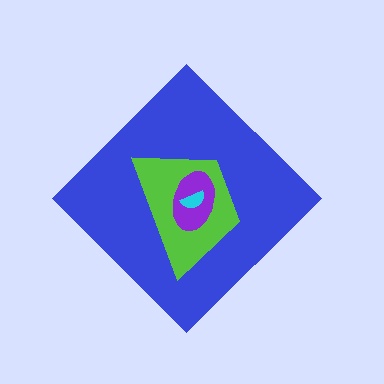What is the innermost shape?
The cyan semicircle.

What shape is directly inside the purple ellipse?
The cyan semicircle.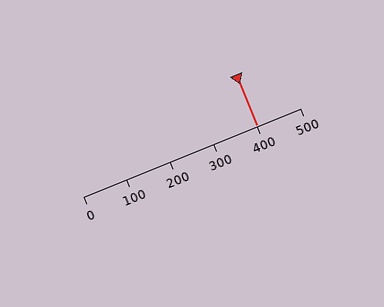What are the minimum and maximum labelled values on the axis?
The axis runs from 0 to 500.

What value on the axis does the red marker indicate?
The marker indicates approximately 400.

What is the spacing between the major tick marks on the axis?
The major ticks are spaced 100 apart.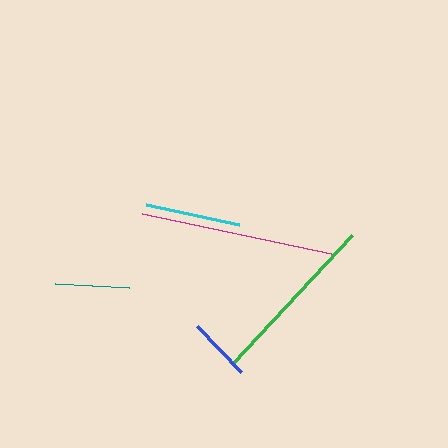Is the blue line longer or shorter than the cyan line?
The cyan line is longer than the blue line.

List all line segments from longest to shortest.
From longest to shortest: magenta, green, cyan, teal, blue.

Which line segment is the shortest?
The blue line is the shortest at approximately 64 pixels.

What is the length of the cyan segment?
The cyan segment is approximately 95 pixels long.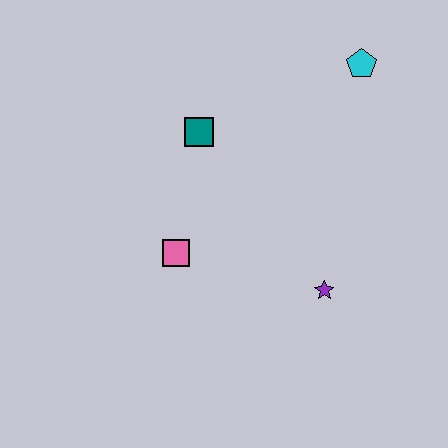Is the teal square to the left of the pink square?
No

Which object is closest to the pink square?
The teal square is closest to the pink square.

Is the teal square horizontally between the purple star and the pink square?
Yes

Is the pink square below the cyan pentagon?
Yes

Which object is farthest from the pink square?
The cyan pentagon is farthest from the pink square.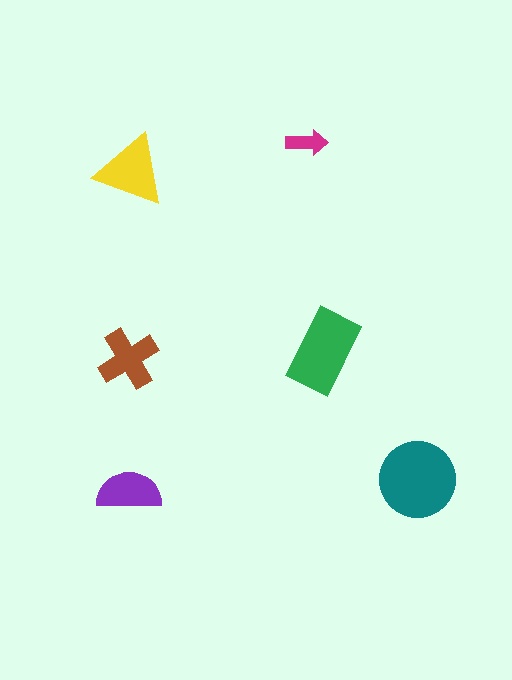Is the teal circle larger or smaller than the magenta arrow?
Larger.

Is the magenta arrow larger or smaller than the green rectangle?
Smaller.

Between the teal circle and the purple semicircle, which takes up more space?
The teal circle.